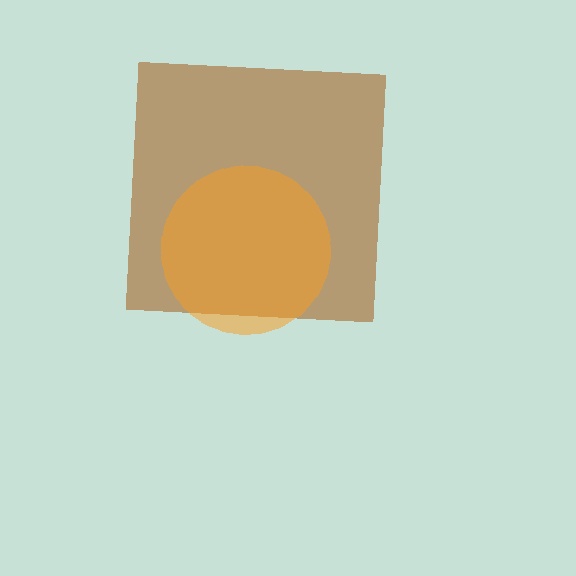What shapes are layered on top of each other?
The layered shapes are: a brown square, an orange circle.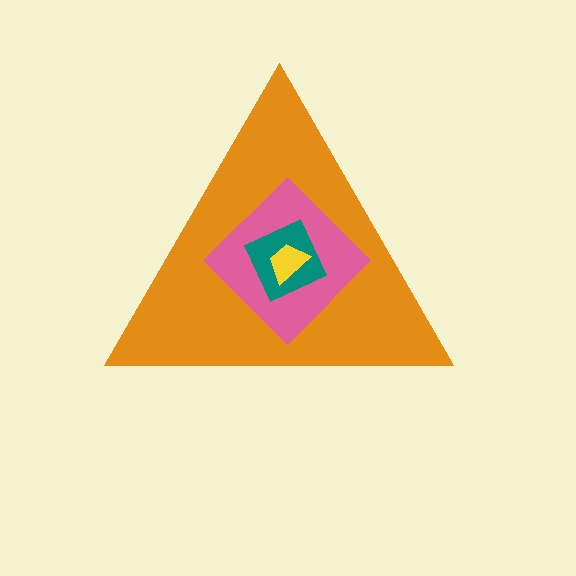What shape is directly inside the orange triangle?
The pink diamond.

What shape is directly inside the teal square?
The yellow trapezoid.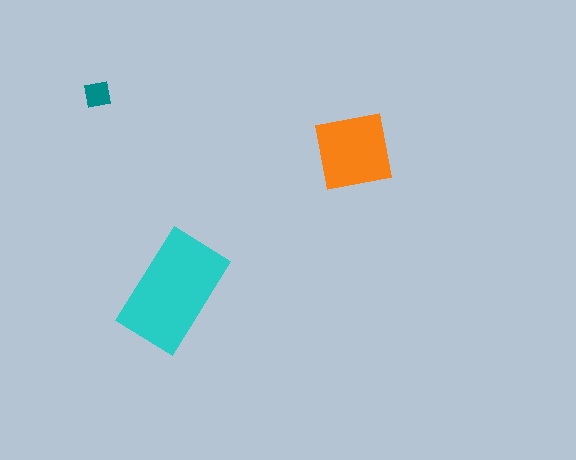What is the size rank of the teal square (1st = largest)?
3rd.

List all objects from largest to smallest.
The cyan rectangle, the orange square, the teal square.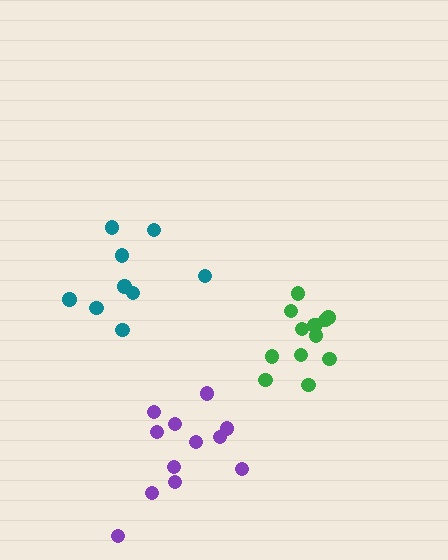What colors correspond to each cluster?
The clusters are colored: green, purple, teal.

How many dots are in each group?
Group 1: 13 dots, Group 2: 12 dots, Group 3: 9 dots (34 total).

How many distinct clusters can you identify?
There are 3 distinct clusters.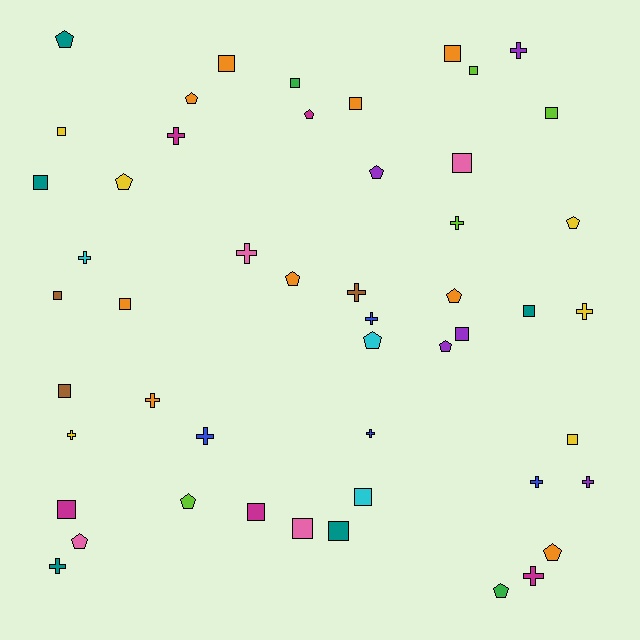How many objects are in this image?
There are 50 objects.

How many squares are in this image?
There are 20 squares.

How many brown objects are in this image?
There are 3 brown objects.